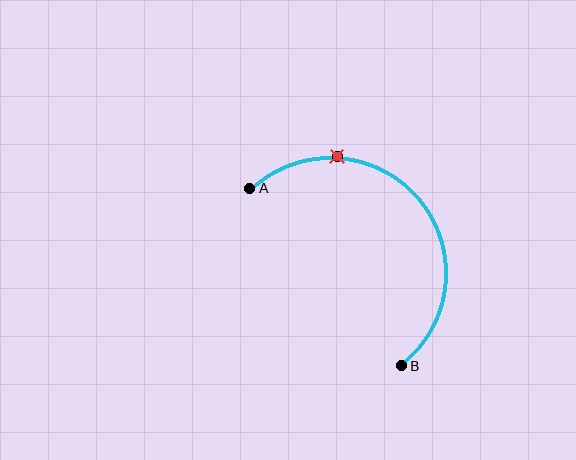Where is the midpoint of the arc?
The arc midpoint is the point on the curve farthest from the straight line joining A and B. It sits above and to the right of that line.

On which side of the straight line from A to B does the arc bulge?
The arc bulges above and to the right of the straight line connecting A and B.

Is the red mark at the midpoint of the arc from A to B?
No. The red mark lies on the arc but is closer to endpoint A. The arc midpoint would be at the point on the curve equidistant along the arc from both A and B.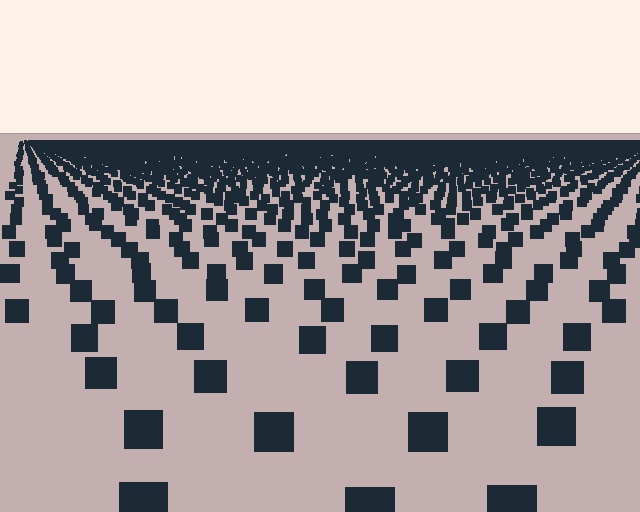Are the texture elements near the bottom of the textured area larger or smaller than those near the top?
Larger. Near the bottom, elements are closer to the viewer and appear at a bigger on-screen size.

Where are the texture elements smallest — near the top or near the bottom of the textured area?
Near the top.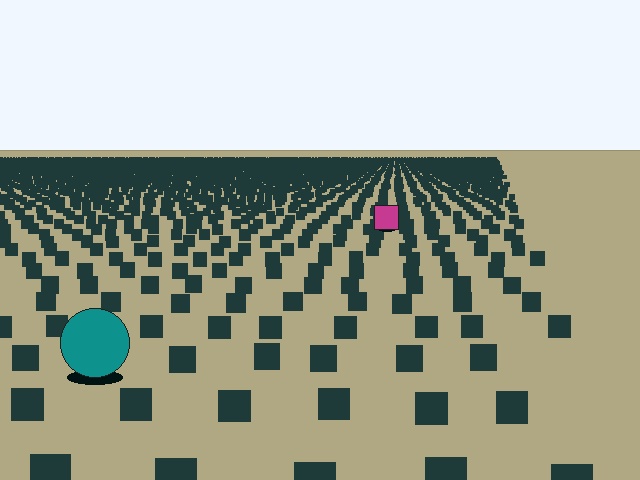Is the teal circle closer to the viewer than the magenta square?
Yes. The teal circle is closer — you can tell from the texture gradient: the ground texture is coarser near it.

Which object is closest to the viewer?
The teal circle is closest. The texture marks near it are larger and more spread out.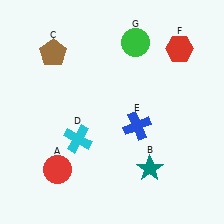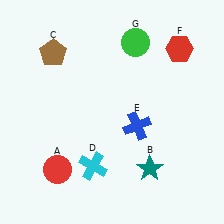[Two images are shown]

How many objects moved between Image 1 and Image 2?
1 object moved between the two images.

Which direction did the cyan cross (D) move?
The cyan cross (D) moved down.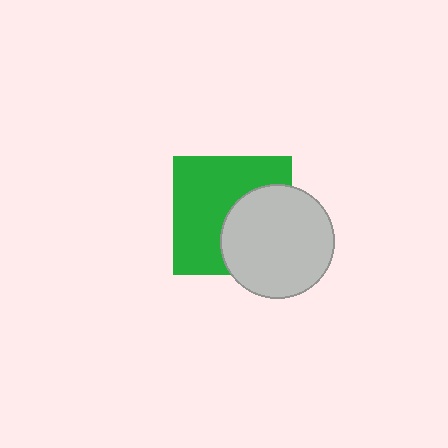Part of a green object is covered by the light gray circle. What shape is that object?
It is a square.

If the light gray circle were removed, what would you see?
You would see the complete green square.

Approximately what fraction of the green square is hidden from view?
Roughly 40% of the green square is hidden behind the light gray circle.